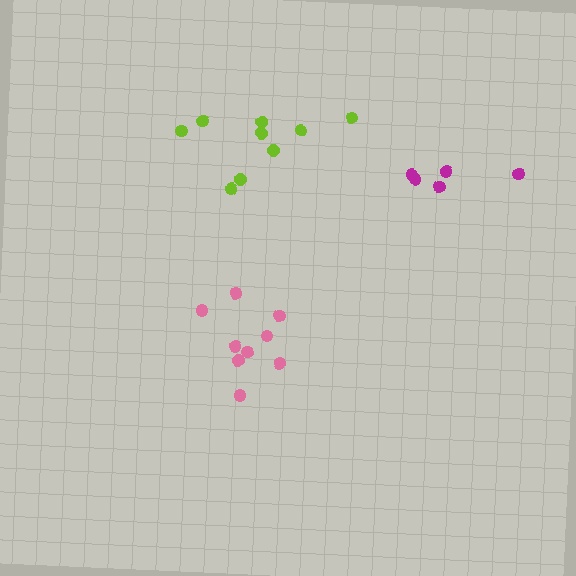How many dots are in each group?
Group 1: 5 dots, Group 2: 9 dots, Group 3: 9 dots (23 total).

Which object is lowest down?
The pink cluster is bottommost.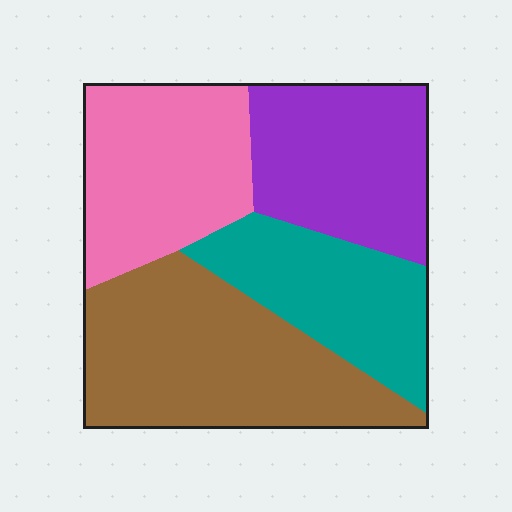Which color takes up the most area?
Brown, at roughly 35%.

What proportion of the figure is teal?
Teal takes up about one fifth (1/5) of the figure.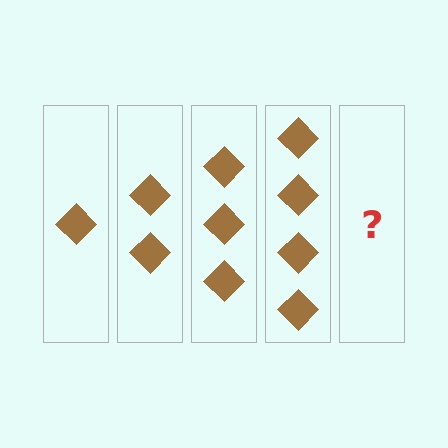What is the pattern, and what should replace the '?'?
The pattern is that each step adds one more diamond. The '?' should be 5 diamonds.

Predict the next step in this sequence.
The next step is 5 diamonds.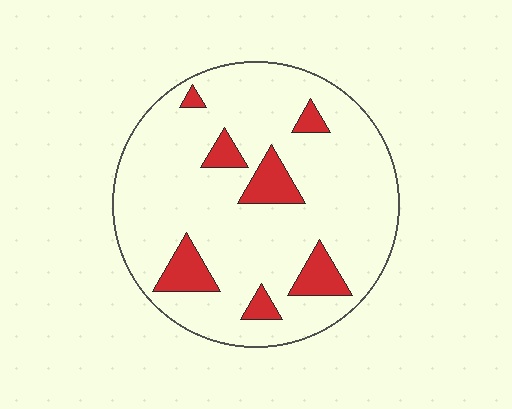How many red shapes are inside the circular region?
7.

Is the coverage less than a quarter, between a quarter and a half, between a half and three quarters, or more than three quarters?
Less than a quarter.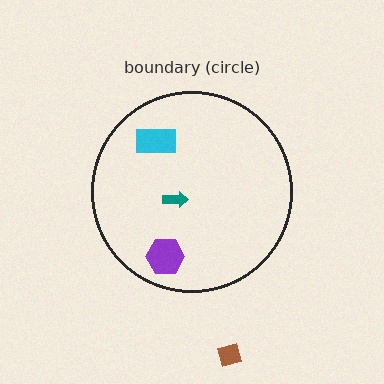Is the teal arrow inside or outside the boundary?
Inside.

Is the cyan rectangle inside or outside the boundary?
Inside.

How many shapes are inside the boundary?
3 inside, 1 outside.